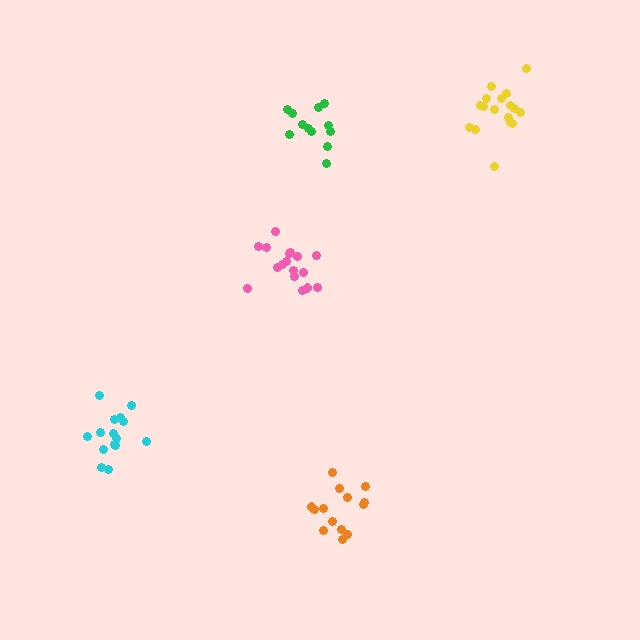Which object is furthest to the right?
The yellow cluster is rightmost.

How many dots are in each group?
Group 1: 12 dots, Group 2: 15 dots, Group 3: 14 dots, Group 4: 17 dots, Group 5: 17 dots (75 total).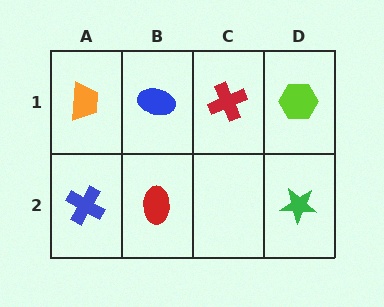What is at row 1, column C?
A red cross.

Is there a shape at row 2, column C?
No, that cell is empty.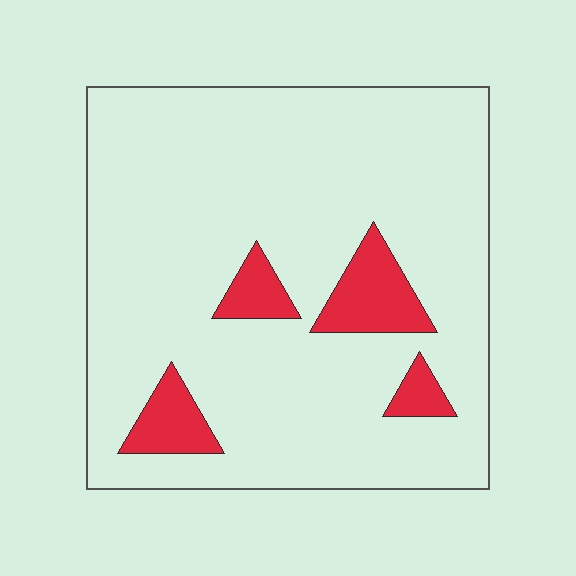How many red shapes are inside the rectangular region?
4.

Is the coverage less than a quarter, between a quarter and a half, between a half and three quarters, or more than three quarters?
Less than a quarter.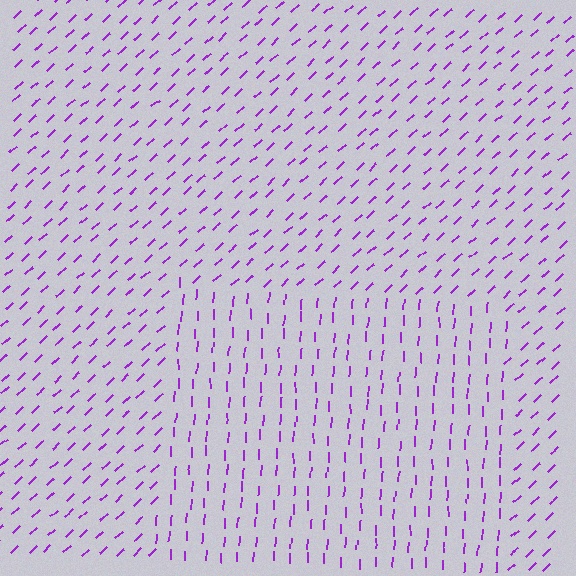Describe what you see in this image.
The image is filled with small purple line segments. A rectangle region in the image has lines oriented differently from the surrounding lines, creating a visible texture boundary.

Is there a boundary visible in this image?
Yes, there is a texture boundary formed by a change in line orientation.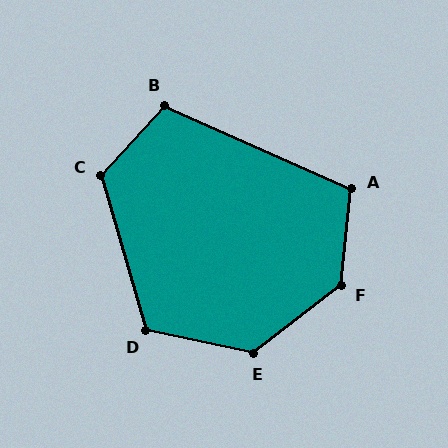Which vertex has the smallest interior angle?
A, at approximately 108 degrees.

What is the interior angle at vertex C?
Approximately 122 degrees (obtuse).